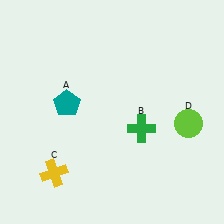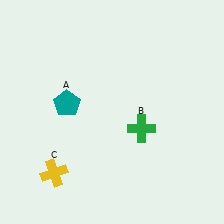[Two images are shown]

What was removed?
The lime circle (D) was removed in Image 2.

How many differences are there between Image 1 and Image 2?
There is 1 difference between the two images.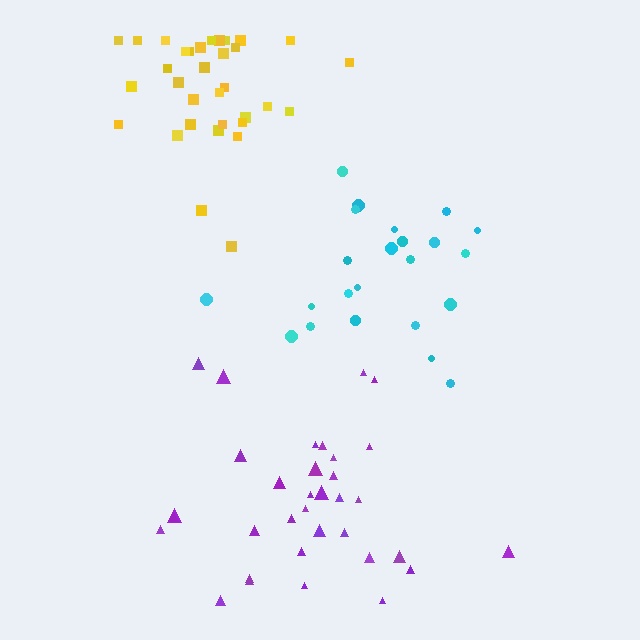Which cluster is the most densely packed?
Yellow.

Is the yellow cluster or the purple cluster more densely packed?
Yellow.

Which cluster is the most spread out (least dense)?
Purple.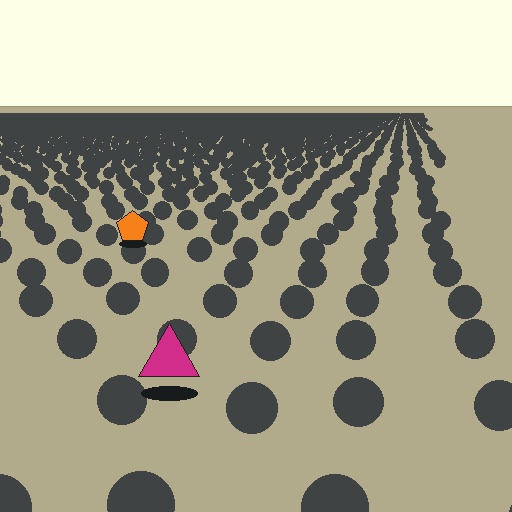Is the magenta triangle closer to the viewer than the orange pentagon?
Yes. The magenta triangle is closer — you can tell from the texture gradient: the ground texture is coarser near it.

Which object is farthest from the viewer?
The orange pentagon is farthest from the viewer. It appears smaller and the ground texture around it is denser.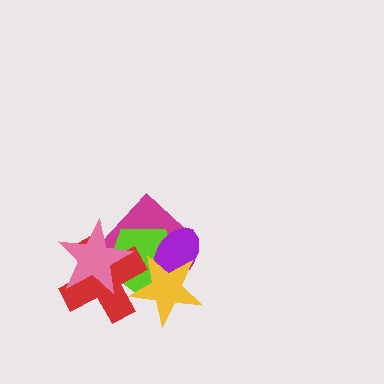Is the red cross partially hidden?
Yes, it is partially covered by another shape.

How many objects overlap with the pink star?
3 objects overlap with the pink star.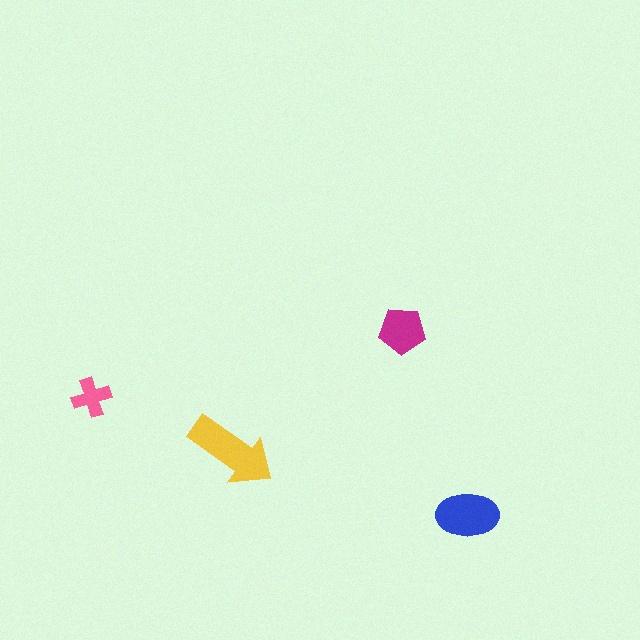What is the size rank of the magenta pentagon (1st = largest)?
3rd.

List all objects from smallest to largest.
The pink cross, the magenta pentagon, the blue ellipse, the yellow arrow.